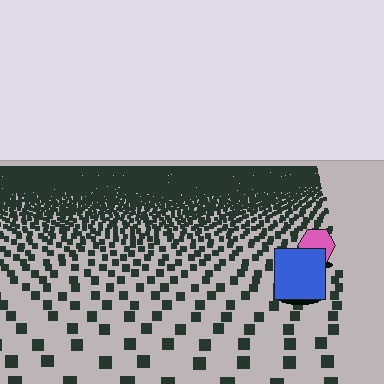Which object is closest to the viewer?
The blue square is closest. The texture marks near it are larger and more spread out.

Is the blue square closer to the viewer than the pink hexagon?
Yes. The blue square is closer — you can tell from the texture gradient: the ground texture is coarser near it.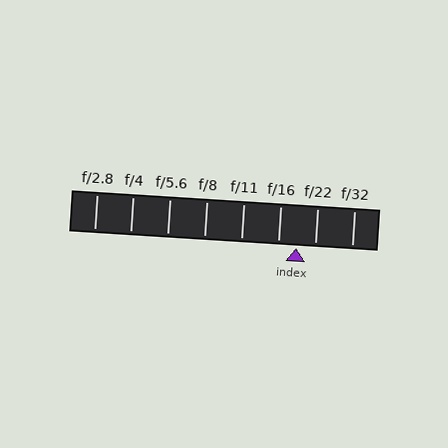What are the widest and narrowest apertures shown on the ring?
The widest aperture shown is f/2.8 and the narrowest is f/32.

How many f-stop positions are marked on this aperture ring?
There are 8 f-stop positions marked.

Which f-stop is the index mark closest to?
The index mark is closest to f/16.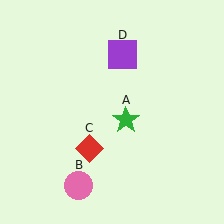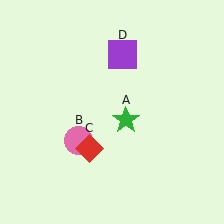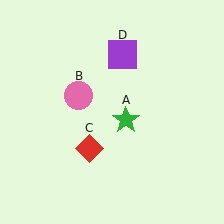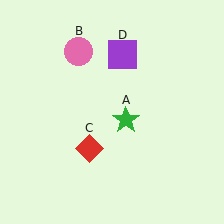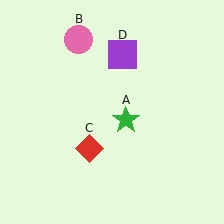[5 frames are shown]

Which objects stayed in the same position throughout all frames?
Green star (object A) and red diamond (object C) and purple square (object D) remained stationary.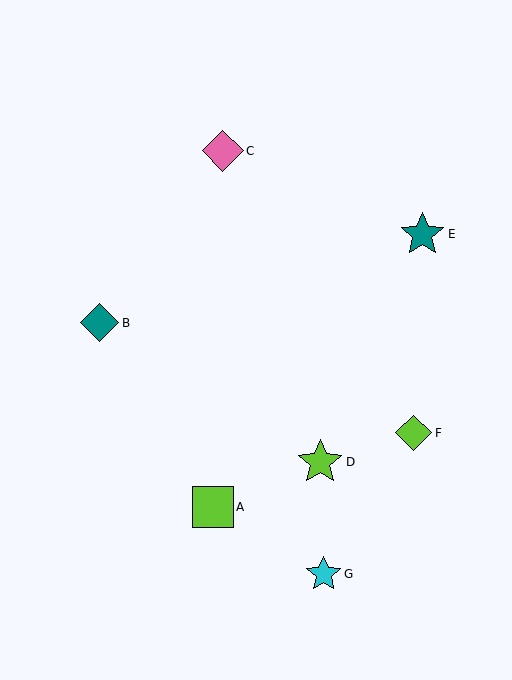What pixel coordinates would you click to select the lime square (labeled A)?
Click at (213, 507) to select the lime square A.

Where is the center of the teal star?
The center of the teal star is at (422, 234).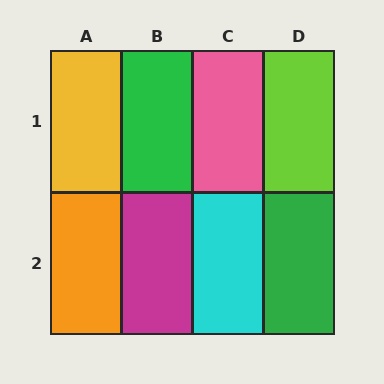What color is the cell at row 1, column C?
Pink.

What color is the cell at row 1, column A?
Yellow.